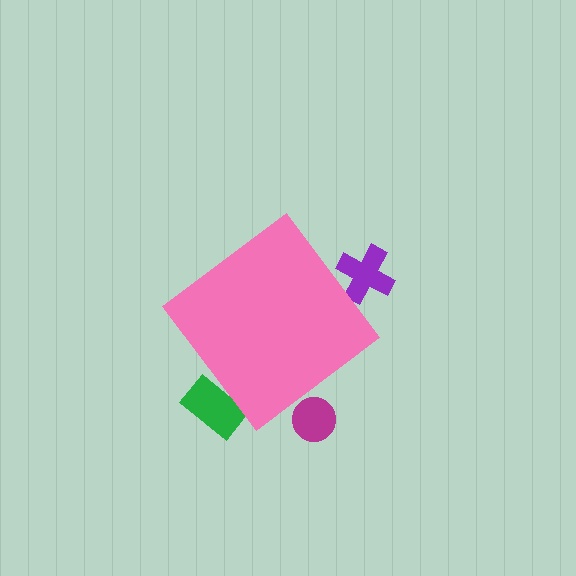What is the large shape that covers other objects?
A pink diamond.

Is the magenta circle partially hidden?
Yes, the magenta circle is partially hidden behind the pink diamond.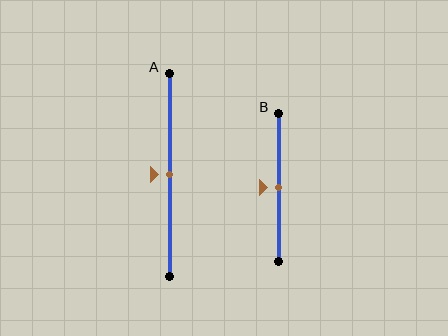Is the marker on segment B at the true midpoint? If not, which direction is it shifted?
Yes, the marker on segment B is at the true midpoint.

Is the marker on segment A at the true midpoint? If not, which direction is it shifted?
Yes, the marker on segment A is at the true midpoint.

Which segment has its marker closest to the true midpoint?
Segment A has its marker closest to the true midpoint.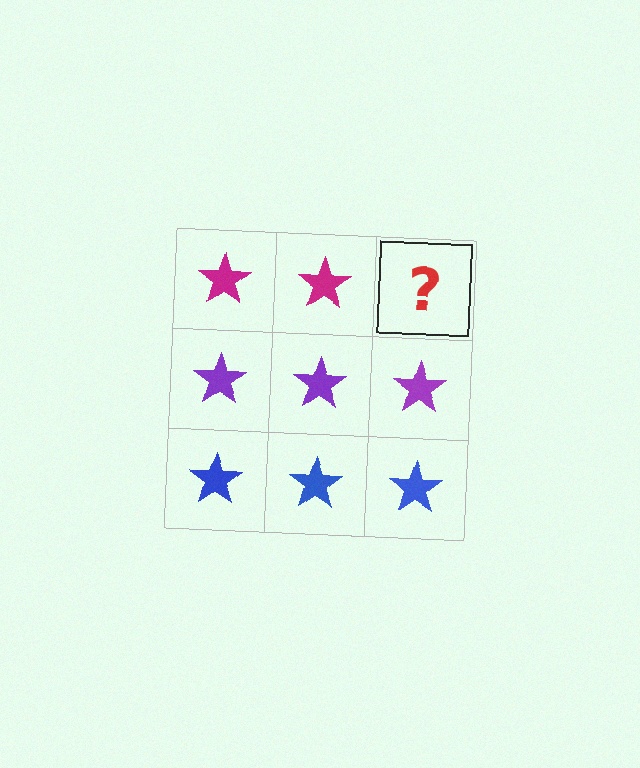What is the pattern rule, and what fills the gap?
The rule is that each row has a consistent color. The gap should be filled with a magenta star.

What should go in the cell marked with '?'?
The missing cell should contain a magenta star.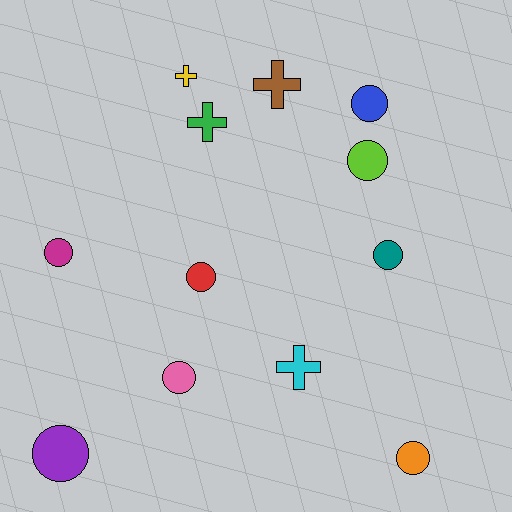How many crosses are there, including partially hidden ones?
There are 4 crosses.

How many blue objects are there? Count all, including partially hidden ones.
There is 1 blue object.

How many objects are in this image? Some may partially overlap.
There are 12 objects.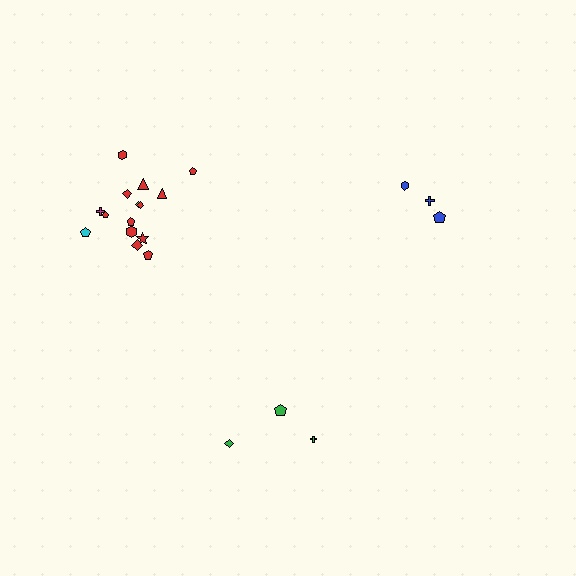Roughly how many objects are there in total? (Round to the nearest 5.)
Roughly 20 objects in total.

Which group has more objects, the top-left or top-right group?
The top-left group.